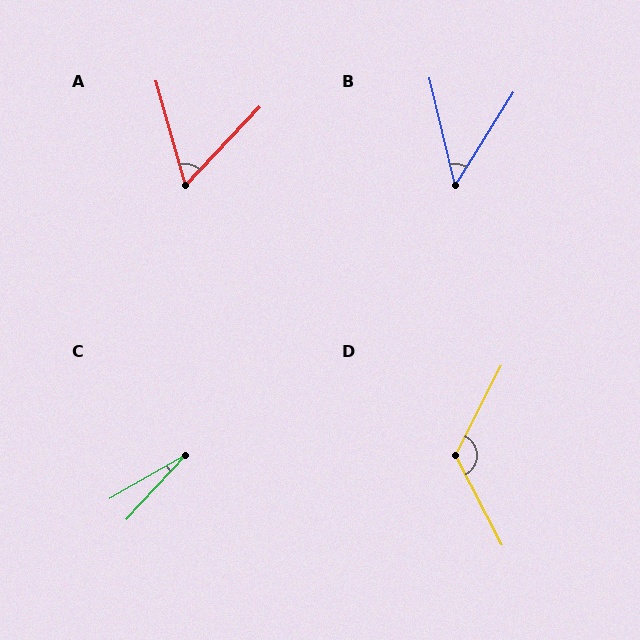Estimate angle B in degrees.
Approximately 46 degrees.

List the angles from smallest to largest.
C (18°), B (46°), A (59°), D (126°).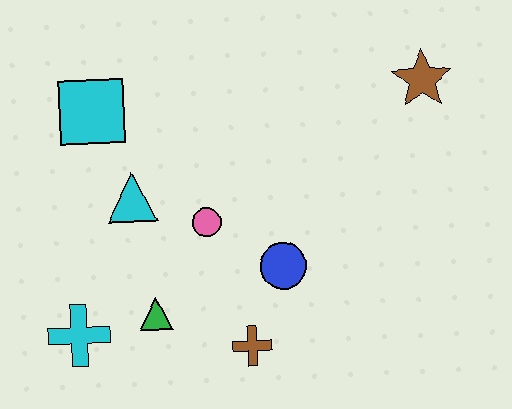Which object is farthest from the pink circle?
The brown star is farthest from the pink circle.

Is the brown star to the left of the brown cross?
No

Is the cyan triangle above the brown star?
No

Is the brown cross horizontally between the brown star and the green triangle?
Yes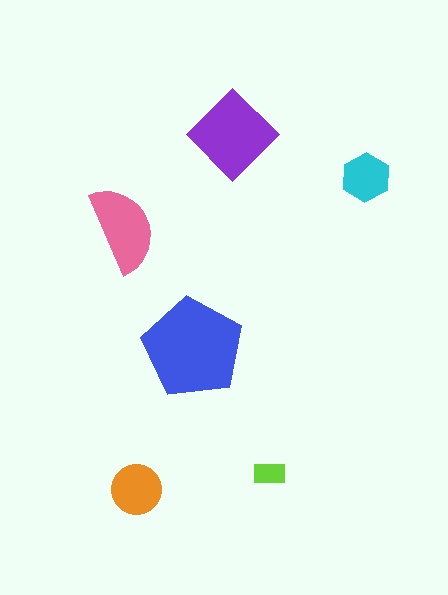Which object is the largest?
The blue pentagon.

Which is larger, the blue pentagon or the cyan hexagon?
The blue pentagon.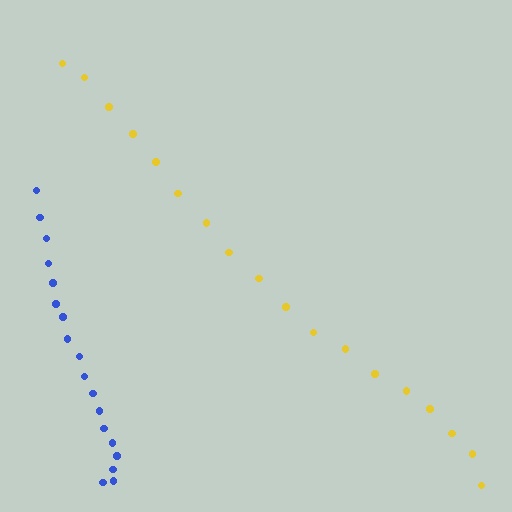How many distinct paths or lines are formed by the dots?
There are 2 distinct paths.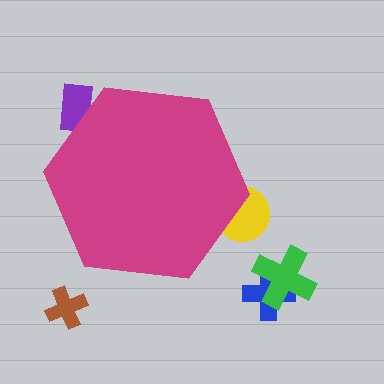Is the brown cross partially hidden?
No, the brown cross is fully visible.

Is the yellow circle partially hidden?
Yes, the yellow circle is partially hidden behind the magenta hexagon.